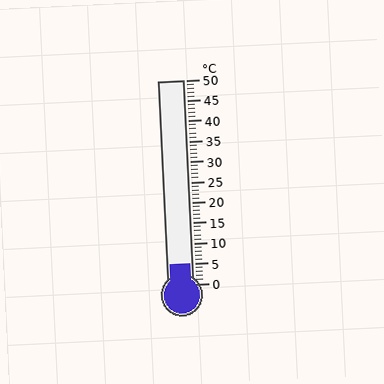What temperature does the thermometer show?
The thermometer shows approximately 5°C.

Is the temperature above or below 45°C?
The temperature is below 45°C.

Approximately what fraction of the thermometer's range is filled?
The thermometer is filled to approximately 10% of its range.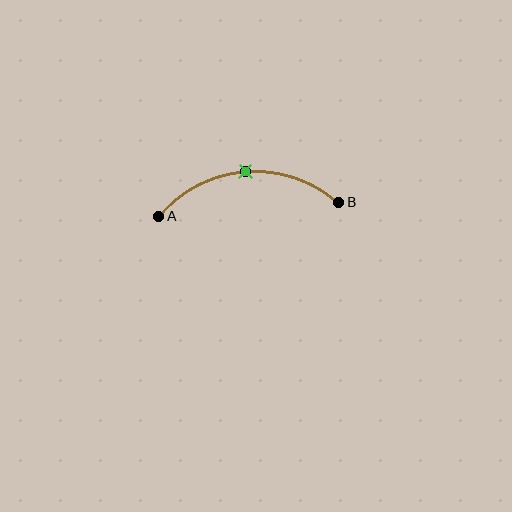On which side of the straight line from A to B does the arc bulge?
The arc bulges above the straight line connecting A and B.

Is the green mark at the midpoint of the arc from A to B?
Yes. The green mark lies on the arc at equal arc-length from both A and B — it is the arc midpoint.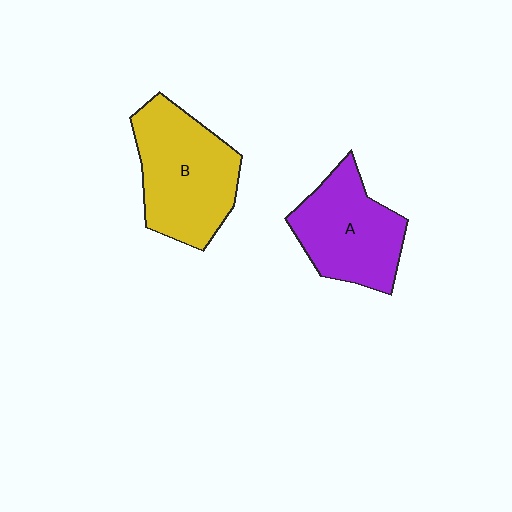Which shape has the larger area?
Shape B (yellow).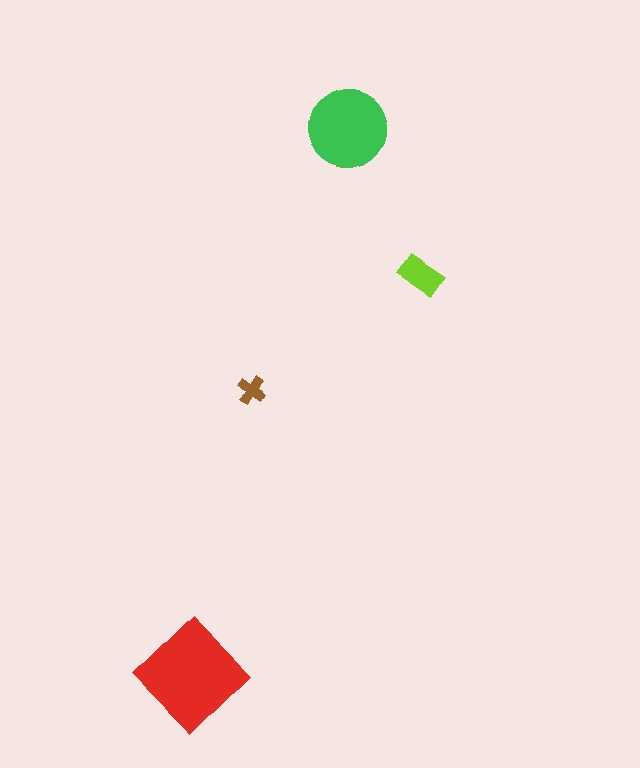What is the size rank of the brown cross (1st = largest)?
4th.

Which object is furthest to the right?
The lime rectangle is rightmost.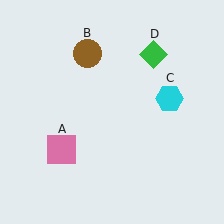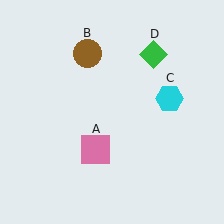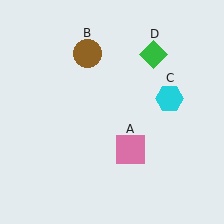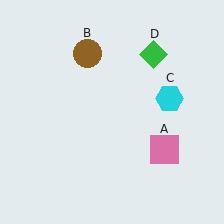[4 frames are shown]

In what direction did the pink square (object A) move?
The pink square (object A) moved right.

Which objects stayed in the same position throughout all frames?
Brown circle (object B) and cyan hexagon (object C) and green diamond (object D) remained stationary.